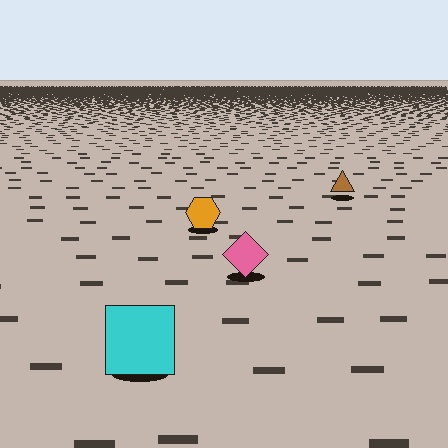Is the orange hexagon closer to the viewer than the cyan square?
No. The cyan square is closer — you can tell from the texture gradient: the ground texture is coarser near it.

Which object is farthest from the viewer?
The brown triangle is farthest from the viewer. It appears smaller and the ground texture around it is denser.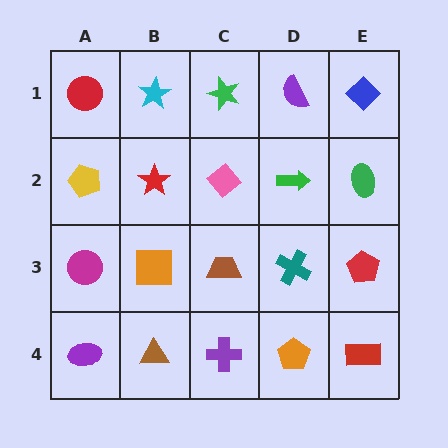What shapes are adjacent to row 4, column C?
A brown trapezoid (row 3, column C), a brown triangle (row 4, column B), an orange pentagon (row 4, column D).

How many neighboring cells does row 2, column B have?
4.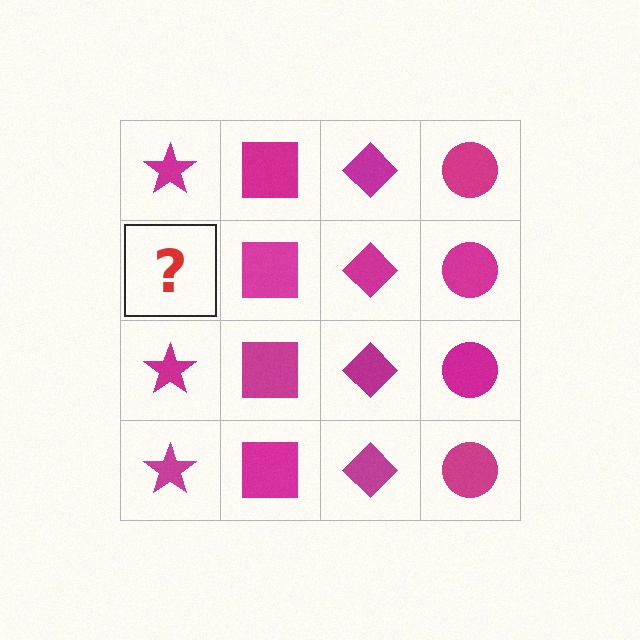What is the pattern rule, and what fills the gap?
The rule is that each column has a consistent shape. The gap should be filled with a magenta star.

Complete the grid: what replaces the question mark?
The question mark should be replaced with a magenta star.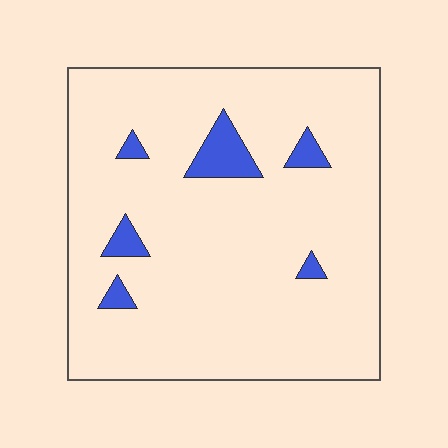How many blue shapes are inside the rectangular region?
6.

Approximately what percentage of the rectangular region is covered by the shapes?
Approximately 5%.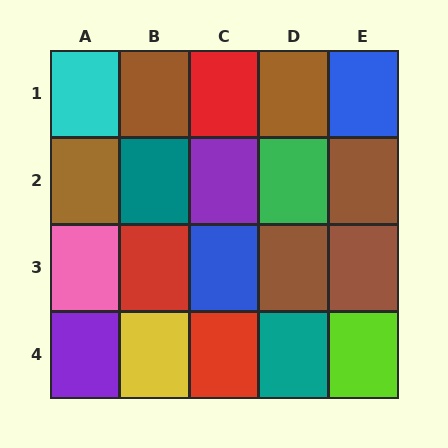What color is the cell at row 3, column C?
Blue.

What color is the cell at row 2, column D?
Green.